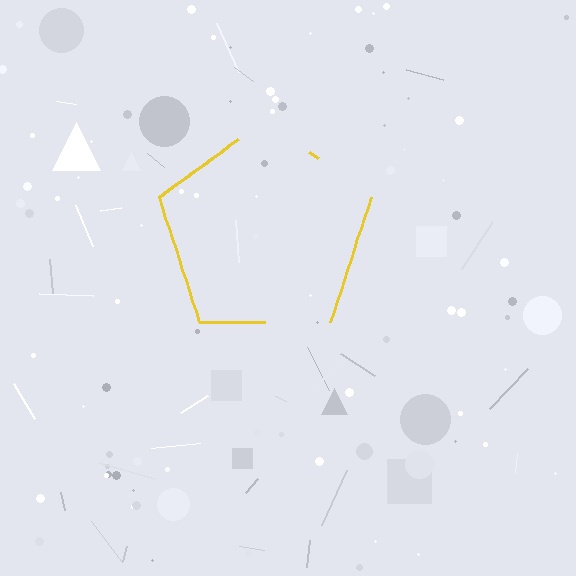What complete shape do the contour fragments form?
The contour fragments form a pentagon.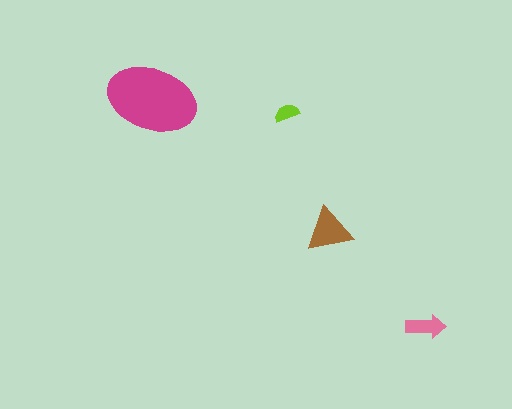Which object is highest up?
The magenta ellipse is topmost.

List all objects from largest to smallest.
The magenta ellipse, the brown triangle, the pink arrow, the lime semicircle.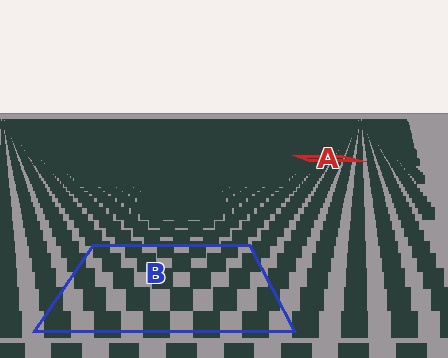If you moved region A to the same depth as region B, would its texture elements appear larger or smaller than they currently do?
They would appear larger. At a closer depth, the same texture elements are projected at a bigger on-screen size.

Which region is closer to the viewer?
Region B is closer. The texture elements there are larger and more spread out.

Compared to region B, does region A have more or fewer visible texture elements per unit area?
Region A has more texture elements per unit area — they are packed more densely because it is farther away.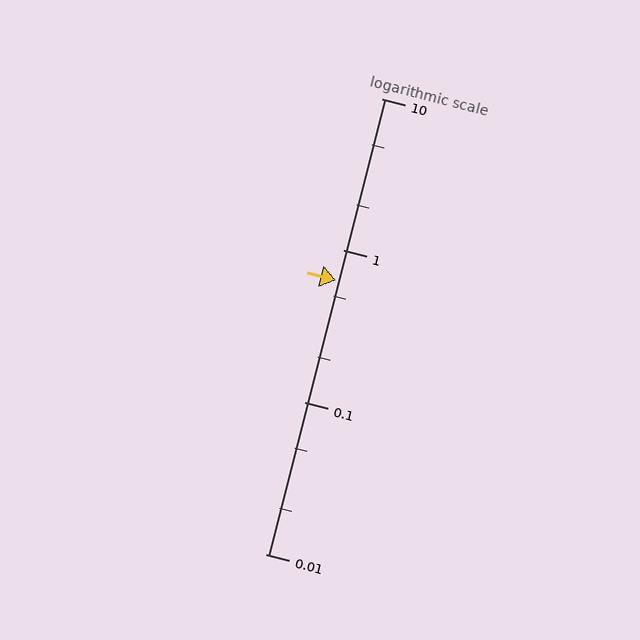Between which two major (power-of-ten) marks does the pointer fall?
The pointer is between 0.1 and 1.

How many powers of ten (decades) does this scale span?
The scale spans 3 decades, from 0.01 to 10.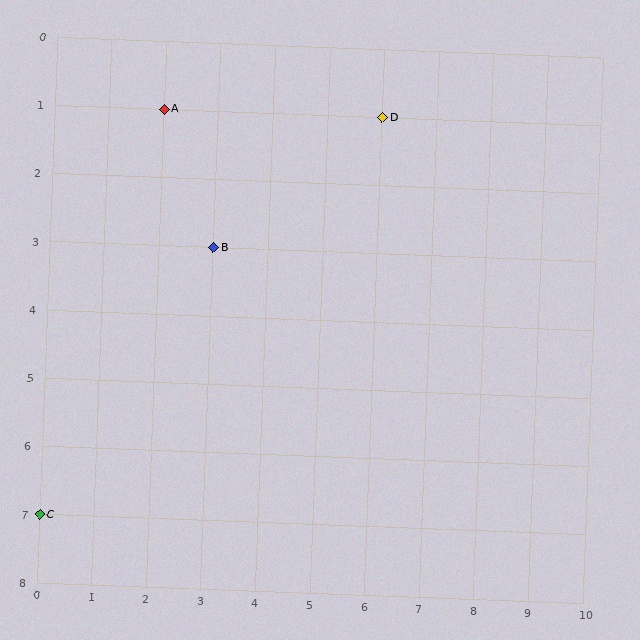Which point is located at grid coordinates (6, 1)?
Point D is at (6, 1).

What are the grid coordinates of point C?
Point C is at grid coordinates (0, 7).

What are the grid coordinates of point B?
Point B is at grid coordinates (3, 3).